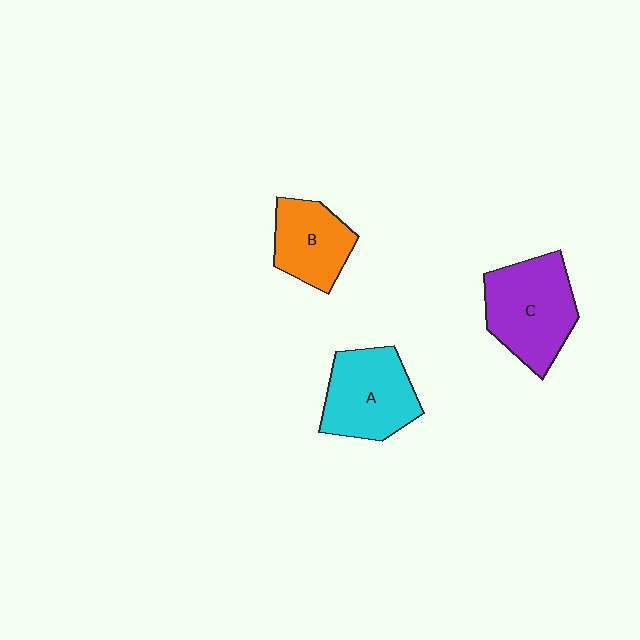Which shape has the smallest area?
Shape B (orange).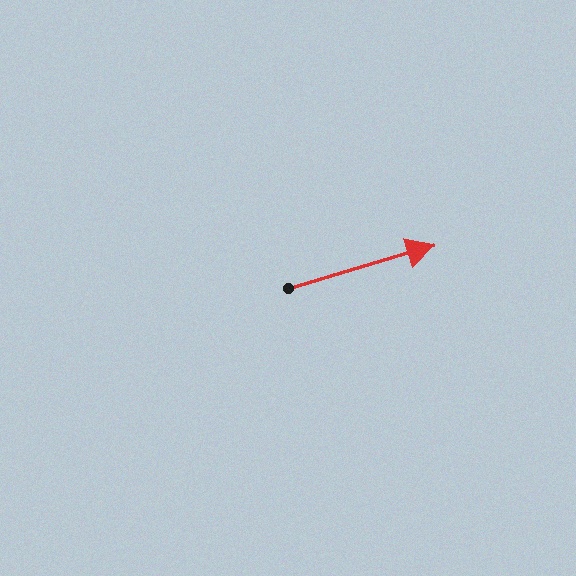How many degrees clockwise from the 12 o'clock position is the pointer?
Approximately 74 degrees.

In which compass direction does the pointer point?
East.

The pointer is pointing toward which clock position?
Roughly 2 o'clock.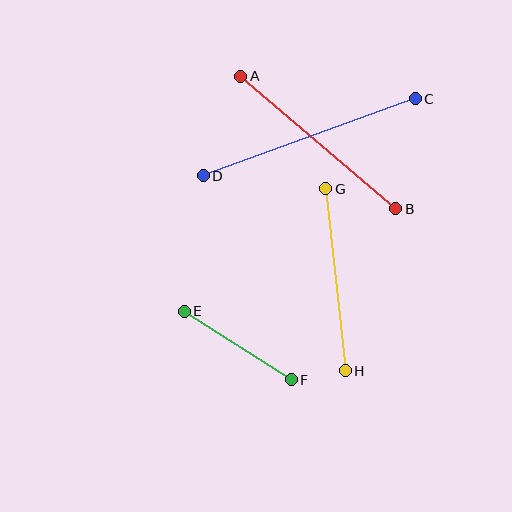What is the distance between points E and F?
The distance is approximately 127 pixels.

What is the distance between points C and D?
The distance is approximately 226 pixels.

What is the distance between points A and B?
The distance is approximately 204 pixels.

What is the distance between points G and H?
The distance is approximately 183 pixels.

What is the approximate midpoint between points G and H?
The midpoint is at approximately (335, 280) pixels.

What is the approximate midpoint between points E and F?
The midpoint is at approximately (238, 346) pixels.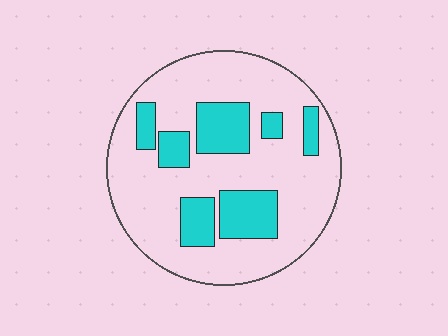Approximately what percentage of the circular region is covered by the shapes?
Approximately 25%.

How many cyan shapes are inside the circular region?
7.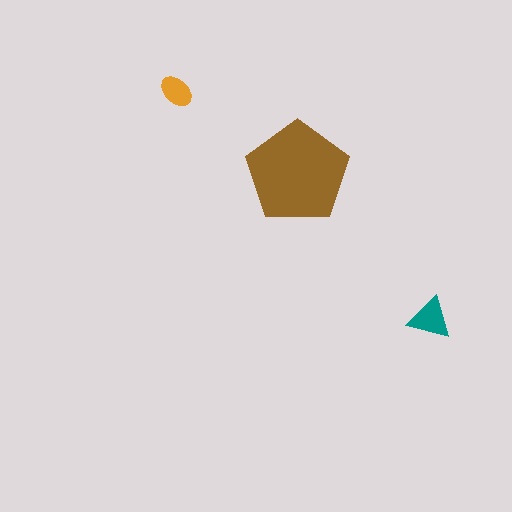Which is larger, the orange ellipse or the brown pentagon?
The brown pentagon.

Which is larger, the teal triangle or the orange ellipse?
The teal triangle.